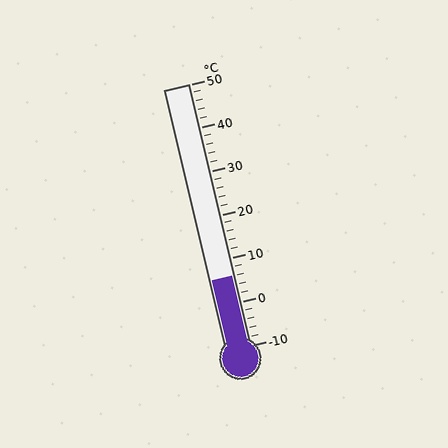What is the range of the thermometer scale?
The thermometer scale ranges from -10°C to 50°C.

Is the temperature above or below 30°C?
The temperature is below 30°C.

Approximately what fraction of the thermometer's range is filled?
The thermometer is filled to approximately 25% of its range.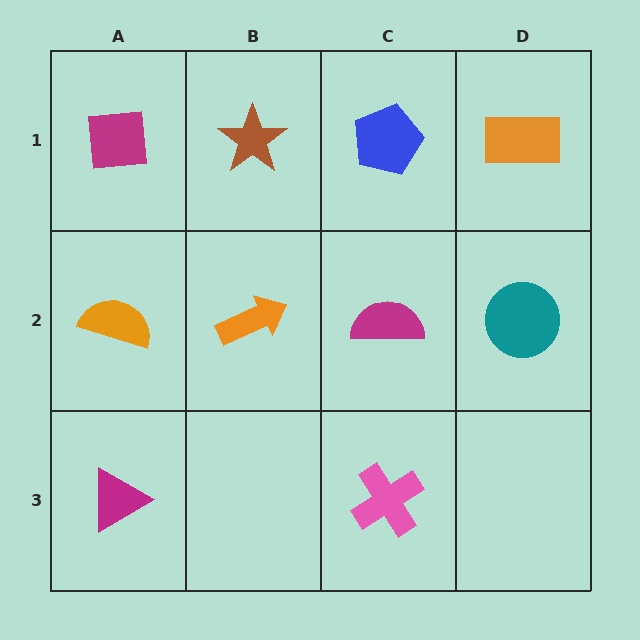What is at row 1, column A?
A magenta square.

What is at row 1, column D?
An orange rectangle.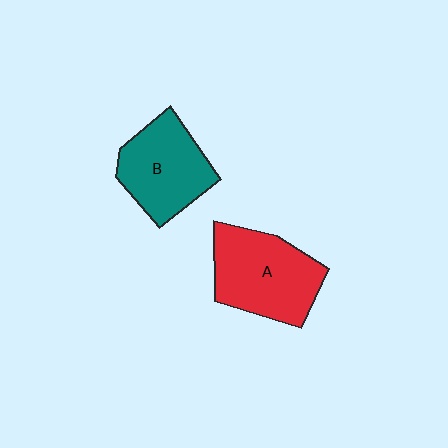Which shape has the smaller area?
Shape B (teal).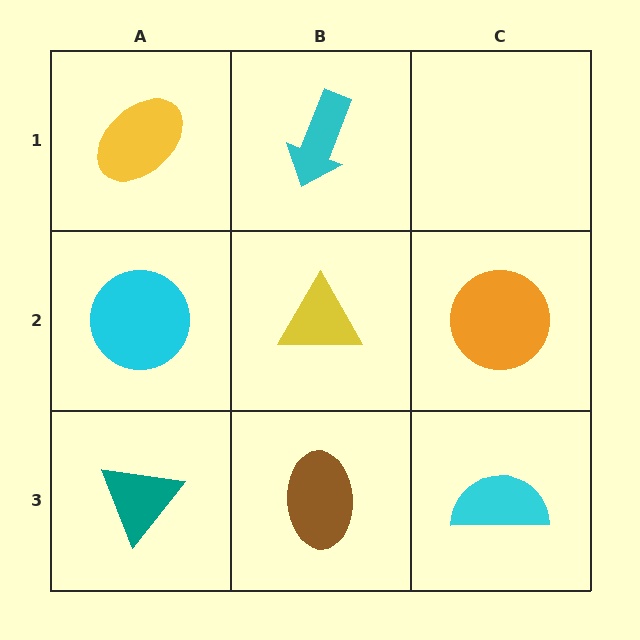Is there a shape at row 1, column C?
No, that cell is empty.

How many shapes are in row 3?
3 shapes.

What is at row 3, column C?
A cyan semicircle.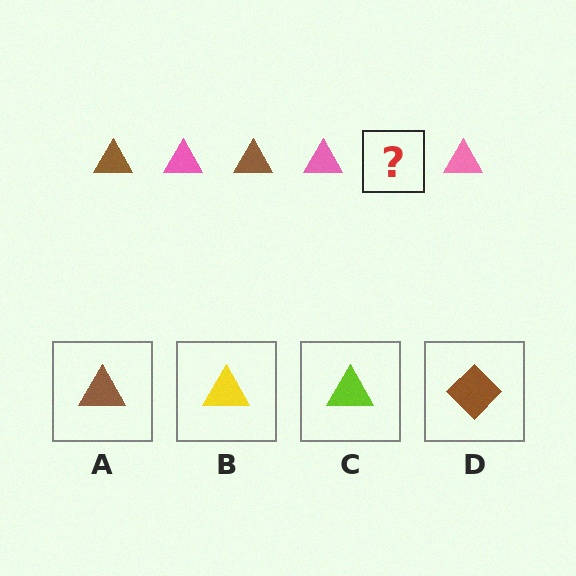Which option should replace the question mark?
Option A.